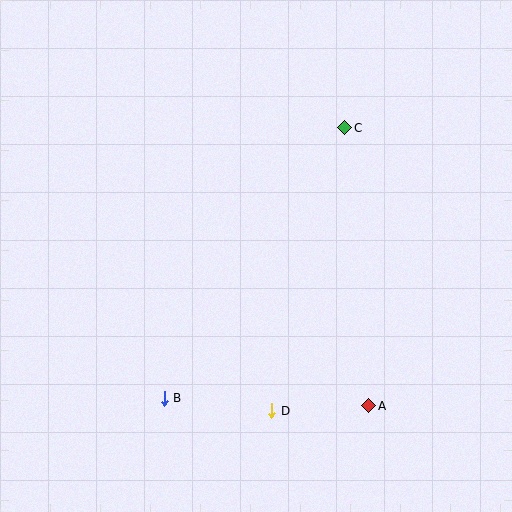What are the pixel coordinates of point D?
Point D is at (272, 411).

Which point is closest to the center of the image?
Point D at (272, 411) is closest to the center.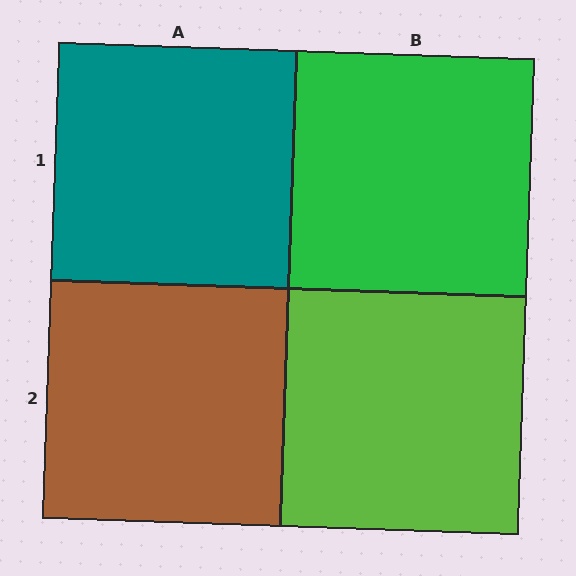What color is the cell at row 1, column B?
Green.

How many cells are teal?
1 cell is teal.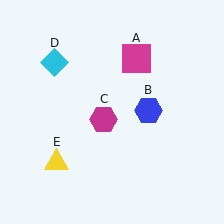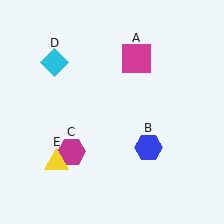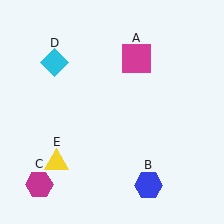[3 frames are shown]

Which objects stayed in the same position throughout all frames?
Magenta square (object A) and cyan diamond (object D) and yellow triangle (object E) remained stationary.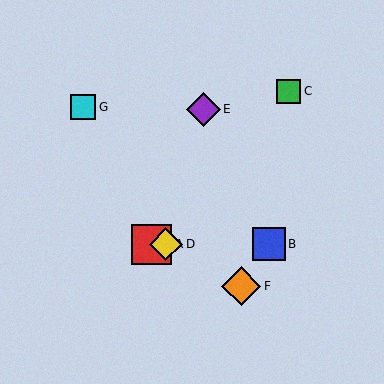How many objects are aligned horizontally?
3 objects (A, B, D) are aligned horizontally.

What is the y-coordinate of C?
Object C is at y≈91.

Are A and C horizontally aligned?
No, A is at y≈244 and C is at y≈91.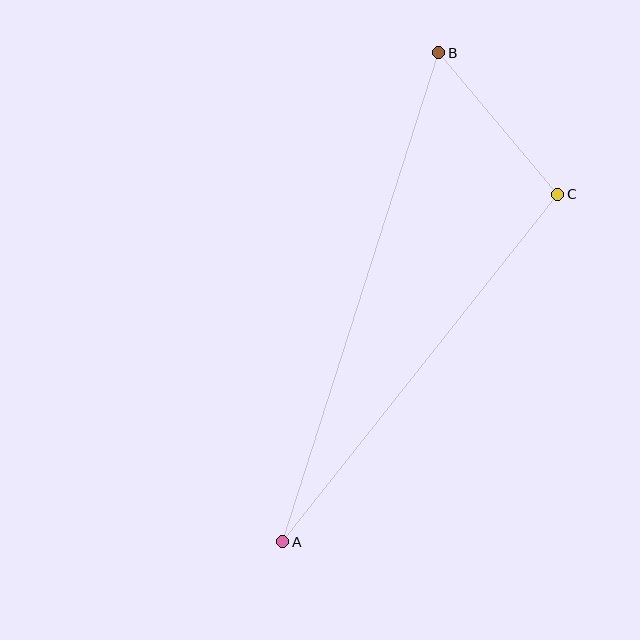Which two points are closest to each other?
Points B and C are closest to each other.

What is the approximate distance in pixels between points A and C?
The distance between A and C is approximately 443 pixels.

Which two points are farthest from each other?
Points A and B are farthest from each other.